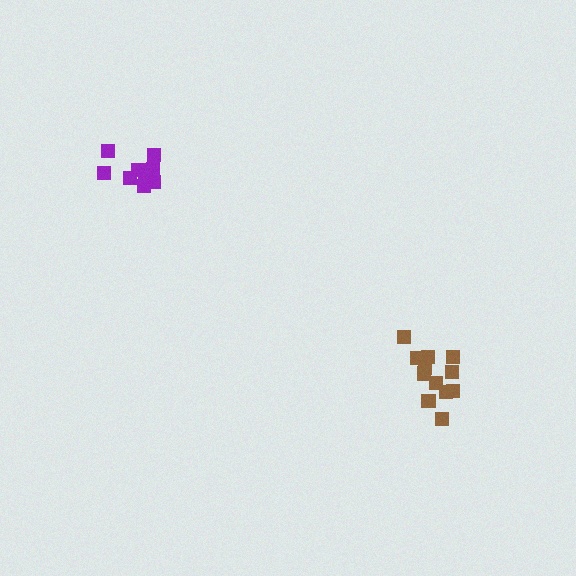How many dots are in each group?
Group 1: 10 dots, Group 2: 12 dots (22 total).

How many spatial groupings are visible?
There are 2 spatial groupings.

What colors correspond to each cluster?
The clusters are colored: purple, brown.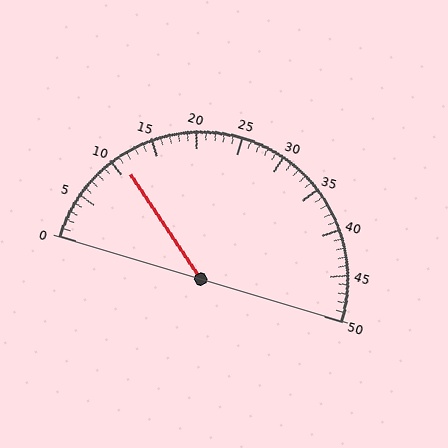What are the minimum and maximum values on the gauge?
The gauge ranges from 0 to 50.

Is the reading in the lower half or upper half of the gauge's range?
The reading is in the lower half of the range (0 to 50).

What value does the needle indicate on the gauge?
The needle indicates approximately 11.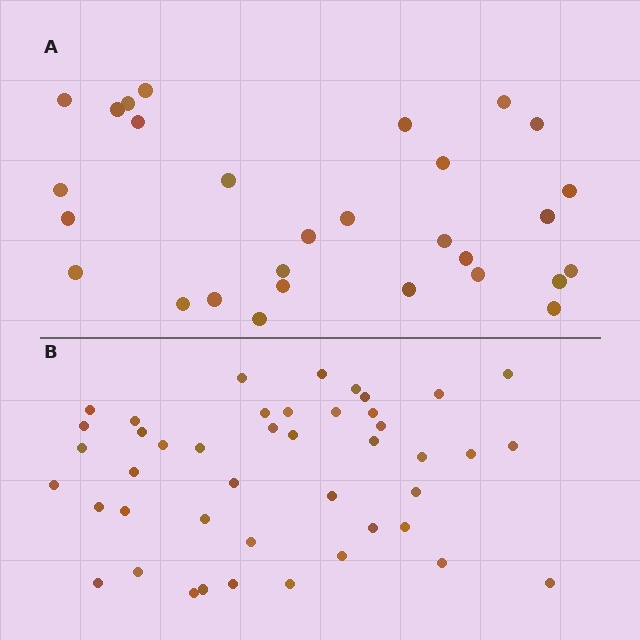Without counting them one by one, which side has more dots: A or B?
Region B (the bottom region) has more dots.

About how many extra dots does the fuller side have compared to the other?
Region B has approximately 15 more dots than region A.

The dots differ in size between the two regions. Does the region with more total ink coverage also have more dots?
No. Region A has more total ink coverage because its dots are larger, but region B actually contains more individual dots. Total area can be misleading — the number of items is what matters here.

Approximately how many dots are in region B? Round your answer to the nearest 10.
About 40 dots. (The exact count is 44, which rounds to 40.)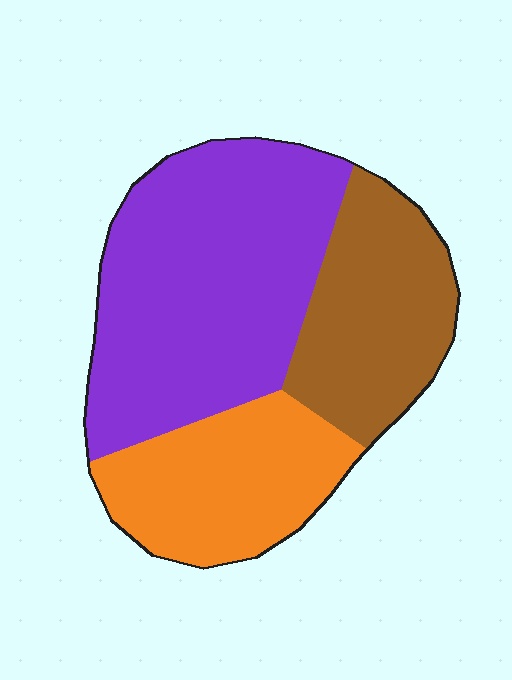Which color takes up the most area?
Purple, at roughly 50%.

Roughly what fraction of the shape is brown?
Brown takes up about one quarter (1/4) of the shape.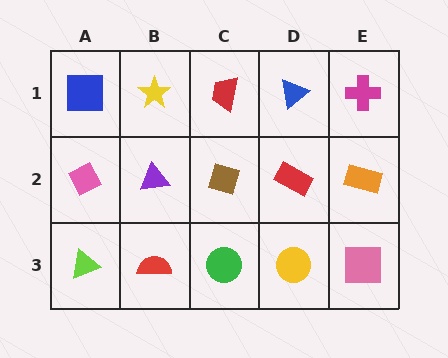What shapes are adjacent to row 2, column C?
A red trapezoid (row 1, column C), a green circle (row 3, column C), a purple triangle (row 2, column B), a red rectangle (row 2, column D).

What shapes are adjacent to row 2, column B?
A yellow star (row 1, column B), a red semicircle (row 3, column B), a pink diamond (row 2, column A), a brown diamond (row 2, column C).